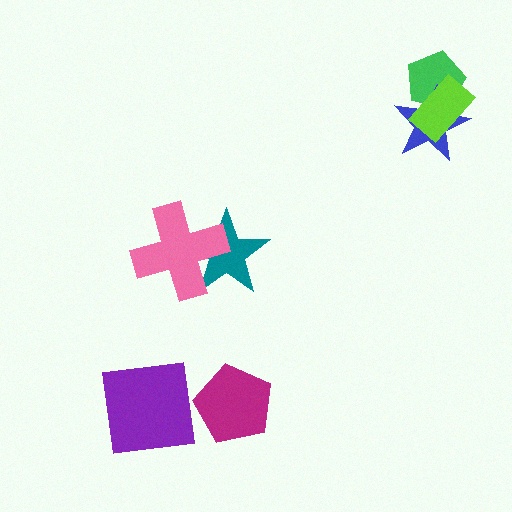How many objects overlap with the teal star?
1 object overlaps with the teal star.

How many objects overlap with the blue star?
2 objects overlap with the blue star.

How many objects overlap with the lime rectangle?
2 objects overlap with the lime rectangle.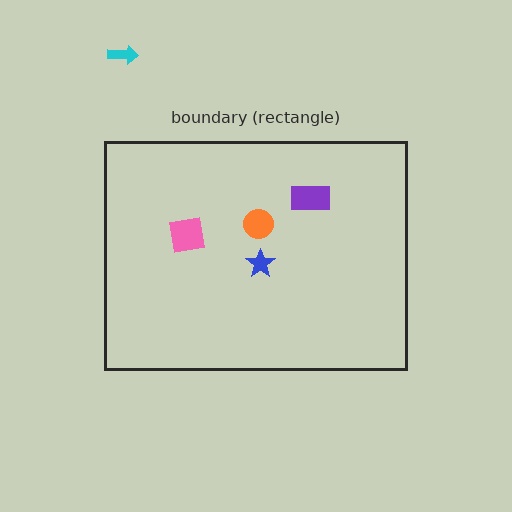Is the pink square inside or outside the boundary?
Inside.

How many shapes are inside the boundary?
4 inside, 1 outside.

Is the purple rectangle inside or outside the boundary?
Inside.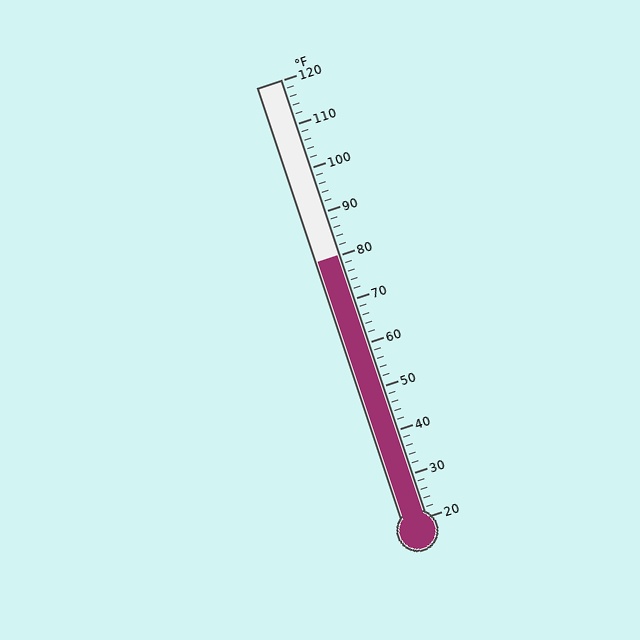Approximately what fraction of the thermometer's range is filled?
The thermometer is filled to approximately 60% of its range.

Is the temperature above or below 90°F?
The temperature is below 90°F.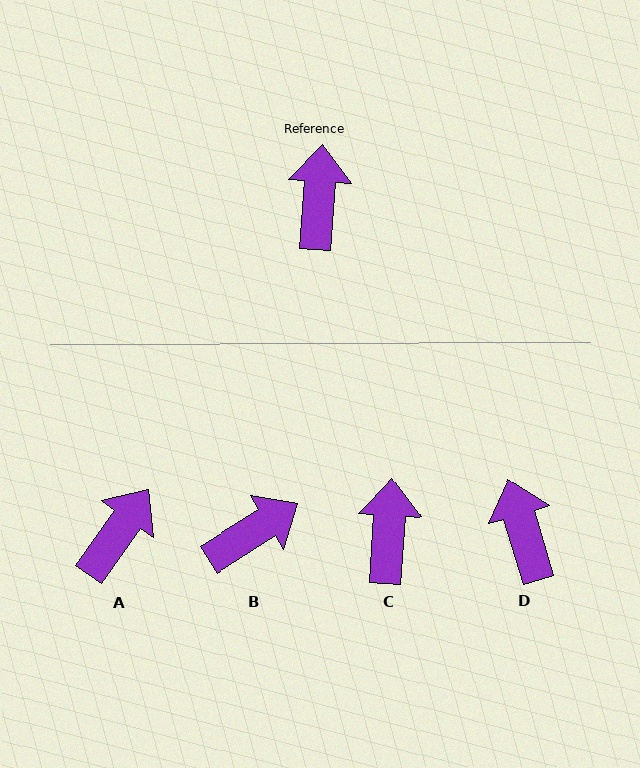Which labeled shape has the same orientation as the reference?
C.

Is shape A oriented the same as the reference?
No, it is off by about 31 degrees.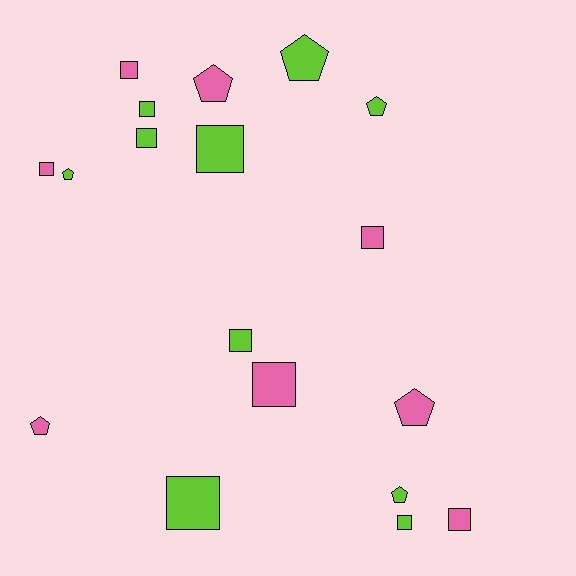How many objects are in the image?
There are 18 objects.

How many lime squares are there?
There are 6 lime squares.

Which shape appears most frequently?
Square, with 11 objects.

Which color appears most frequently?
Lime, with 10 objects.